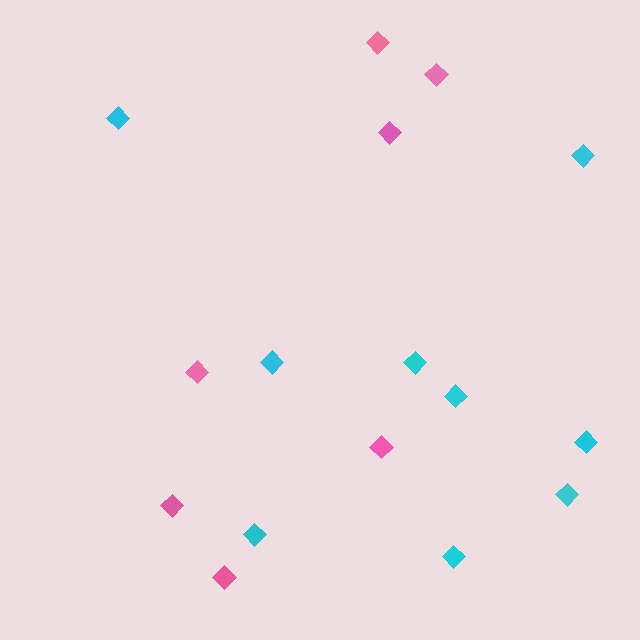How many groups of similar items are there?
There are 2 groups: one group of pink diamonds (7) and one group of cyan diamonds (9).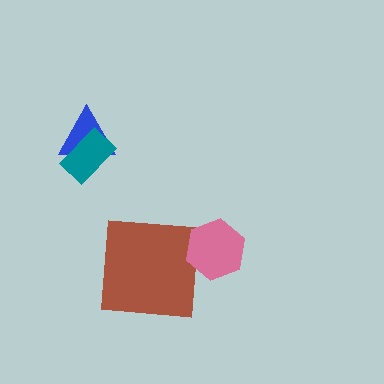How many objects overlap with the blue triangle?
1 object overlaps with the blue triangle.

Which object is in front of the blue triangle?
The teal rectangle is in front of the blue triangle.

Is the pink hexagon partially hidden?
No, no other shape covers it.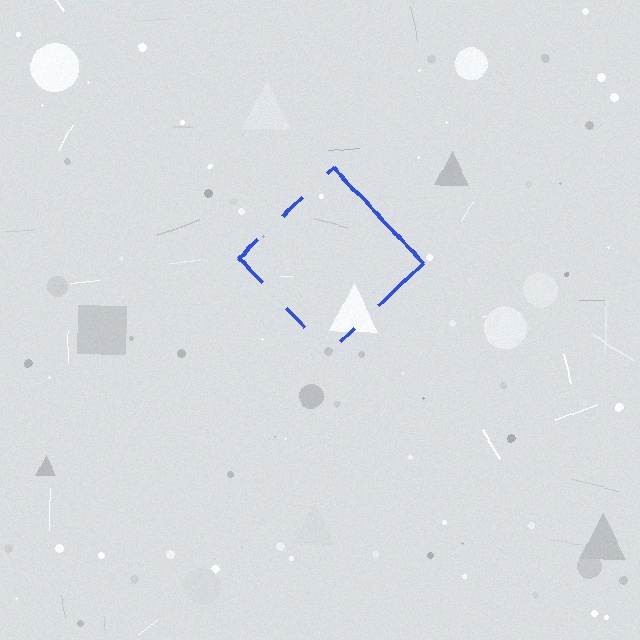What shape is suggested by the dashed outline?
The dashed outline suggests a diamond.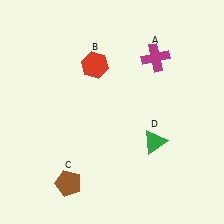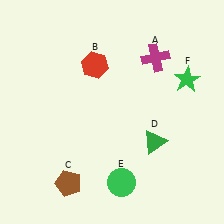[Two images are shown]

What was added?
A green circle (E), a green star (F) were added in Image 2.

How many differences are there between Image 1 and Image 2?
There are 2 differences between the two images.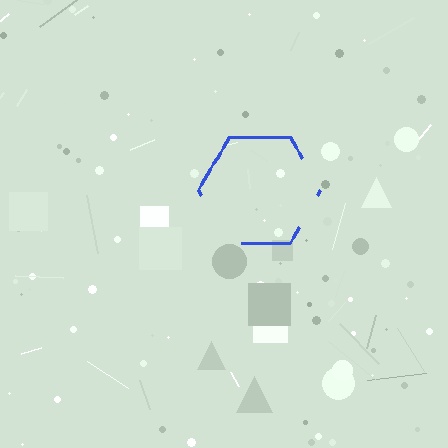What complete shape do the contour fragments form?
The contour fragments form a hexagon.